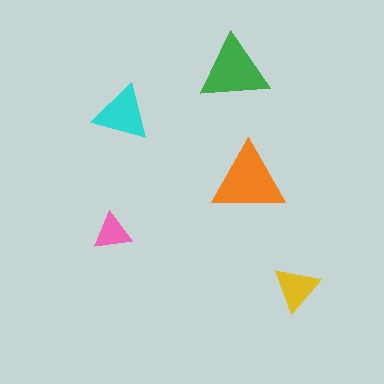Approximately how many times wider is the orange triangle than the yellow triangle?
About 1.5 times wider.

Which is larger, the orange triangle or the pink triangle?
The orange one.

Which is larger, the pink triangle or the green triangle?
The green one.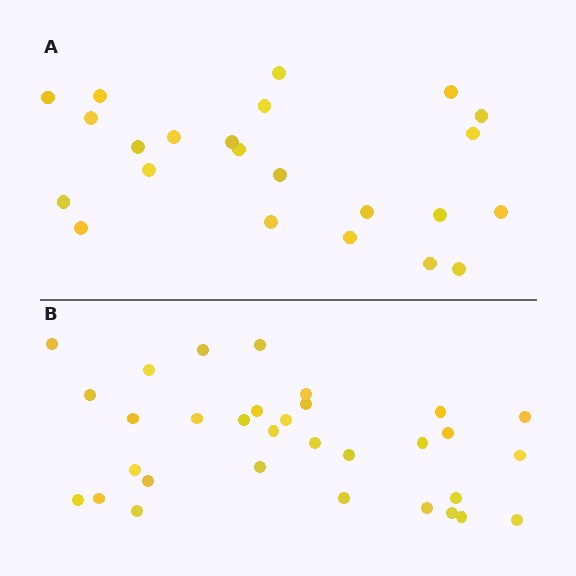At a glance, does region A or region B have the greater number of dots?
Region B (the bottom region) has more dots.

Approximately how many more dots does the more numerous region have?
Region B has roughly 8 or so more dots than region A.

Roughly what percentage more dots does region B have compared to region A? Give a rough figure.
About 40% more.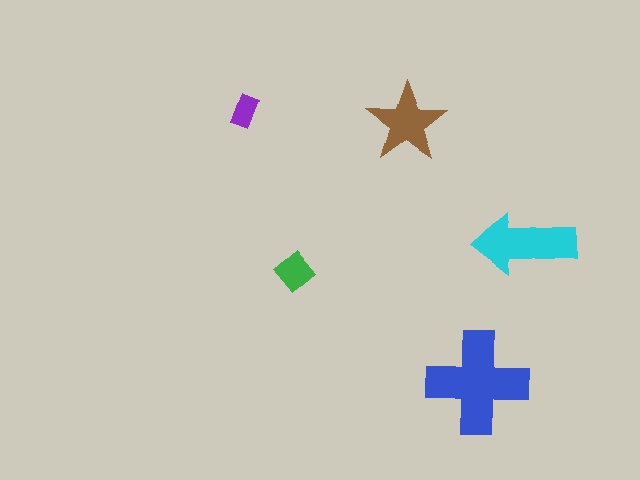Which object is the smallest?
The purple rectangle.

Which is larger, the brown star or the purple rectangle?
The brown star.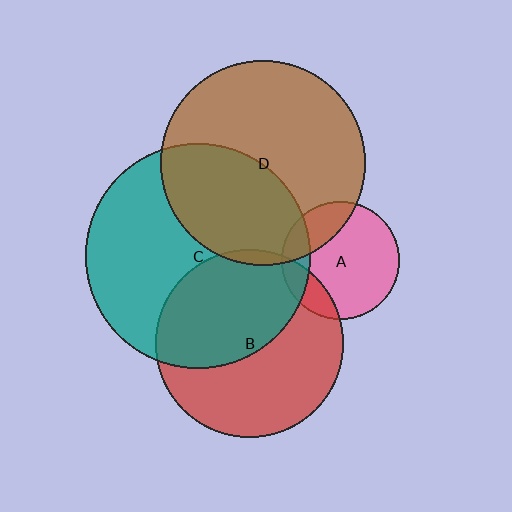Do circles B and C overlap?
Yes.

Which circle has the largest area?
Circle C (teal).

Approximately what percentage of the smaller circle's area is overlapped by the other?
Approximately 50%.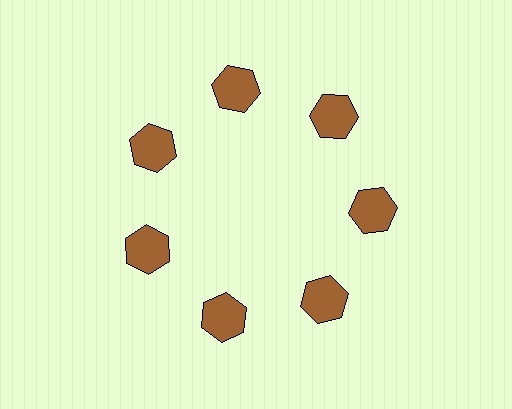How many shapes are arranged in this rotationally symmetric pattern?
There are 7 shapes, arranged in 7 groups of 1.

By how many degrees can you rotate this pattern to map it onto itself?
The pattern maps onto itself every 51 degrees of rotation.